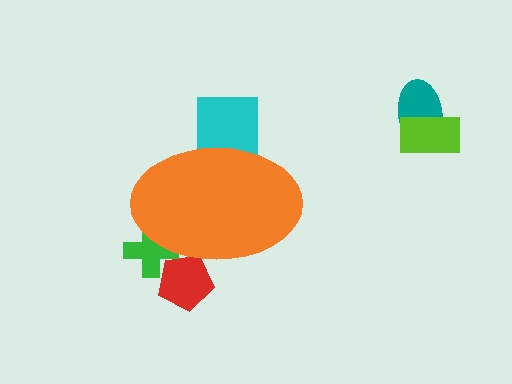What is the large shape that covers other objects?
An orange ellipse.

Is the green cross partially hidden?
Yes, the green cross is partially hidden behind the orange ellipse.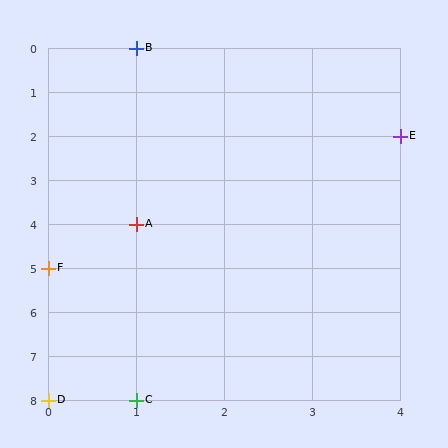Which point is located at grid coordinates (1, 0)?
Point B is at (1, 0).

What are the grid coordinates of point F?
Point F is at grid coordinates (0, 5).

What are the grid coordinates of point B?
Point B is at grid coordinates (1, 0).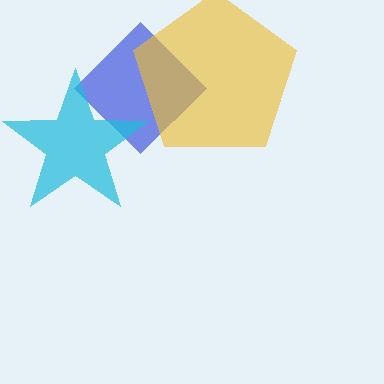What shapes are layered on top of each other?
The layered shapes are: a blue diamond, a yellow pentagon, a cyan star.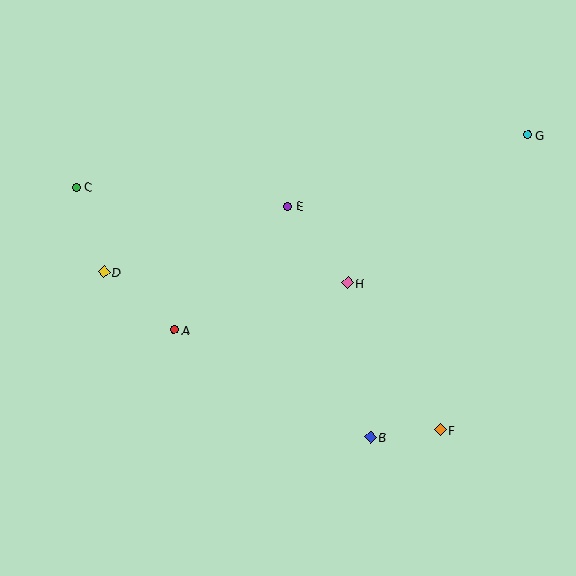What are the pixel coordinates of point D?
Point D is at (104, 272).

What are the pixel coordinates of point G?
Point G is at (528, 135).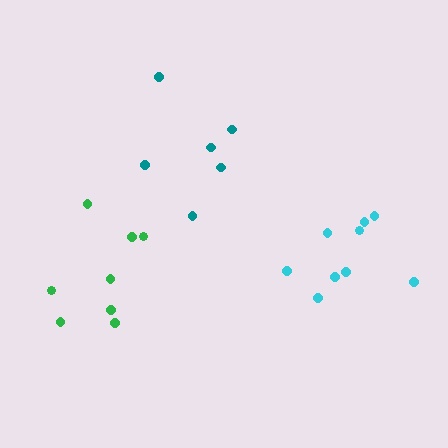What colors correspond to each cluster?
The clusters are colored: cyan, teal, green.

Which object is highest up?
The teal cluster is topmost.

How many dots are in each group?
Group 1: 9 dots, Group 2: 6 dots, Group 3: 8 dots (23 total).